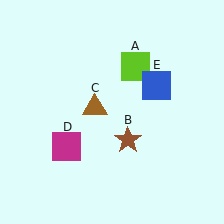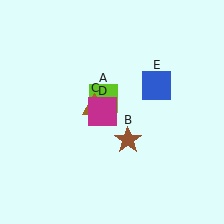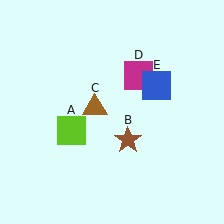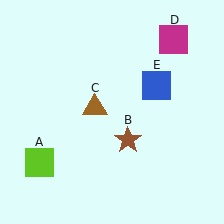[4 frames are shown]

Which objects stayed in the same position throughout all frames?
Brown star (object B) and brown triangle (object C) and blue square (object E) remained stationary.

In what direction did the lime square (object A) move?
The lime square (object A) moved down and to the left.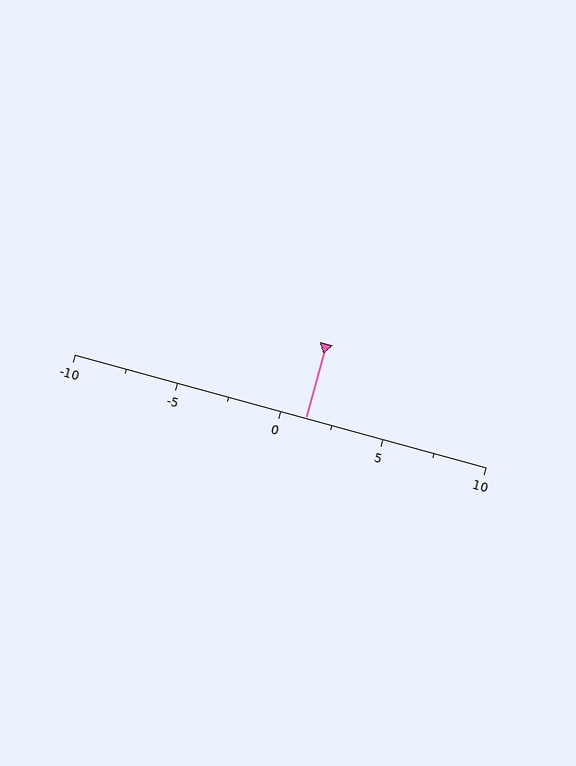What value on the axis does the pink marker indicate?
The marker indicates approximately 1.2.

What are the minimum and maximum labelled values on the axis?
The axis runs from -10 to 10.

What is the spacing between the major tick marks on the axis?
The major ticks are spaced 5 apart.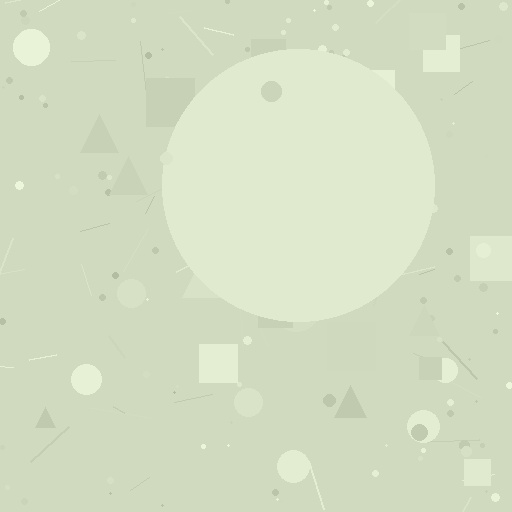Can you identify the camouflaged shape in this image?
The camouflaged shape is a circle.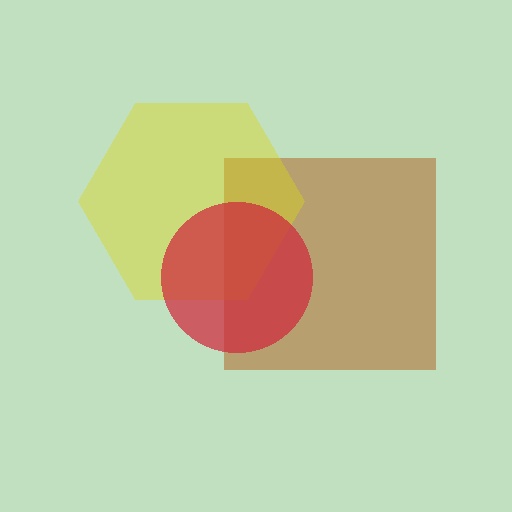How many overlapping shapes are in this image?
There are 3 overlapping shapes in the image.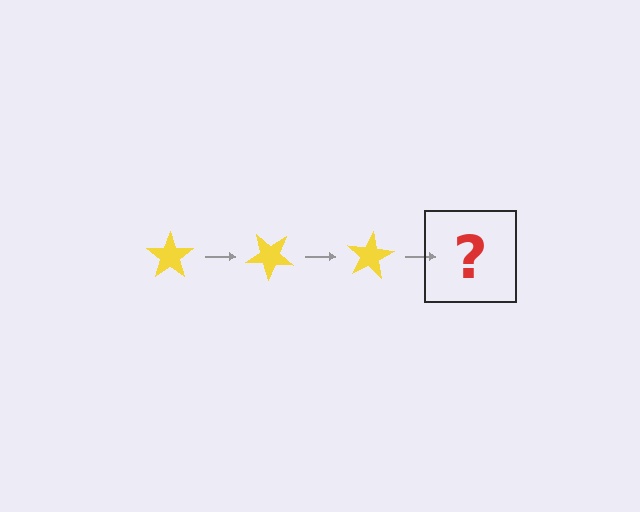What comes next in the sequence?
The next element should be a yellow star rotated 120 degrees.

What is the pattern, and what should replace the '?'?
The pattern is that the star rotates 40 degrees each step. The '?' should be a yellow star rotated 120 degrees.